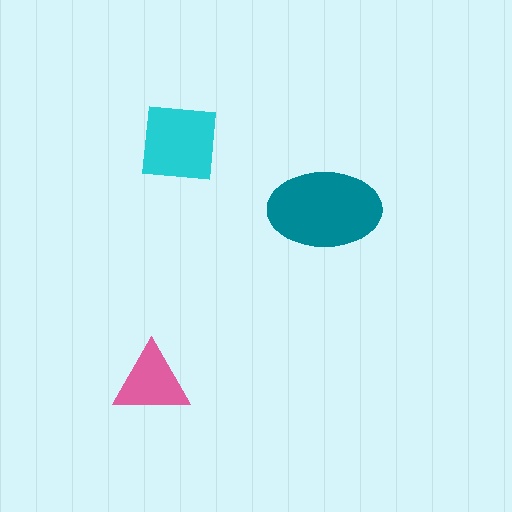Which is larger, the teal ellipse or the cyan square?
The teal ellipse.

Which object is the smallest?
The pink triangle.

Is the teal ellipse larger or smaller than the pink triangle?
Larger.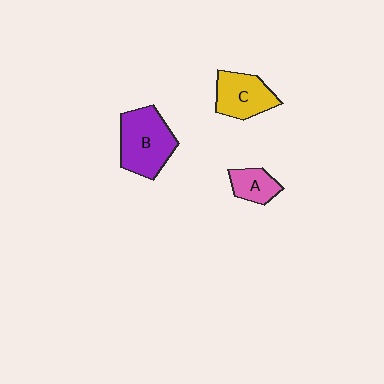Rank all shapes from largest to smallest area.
From largest to smallest: B (purple), C (yellow), A (pink).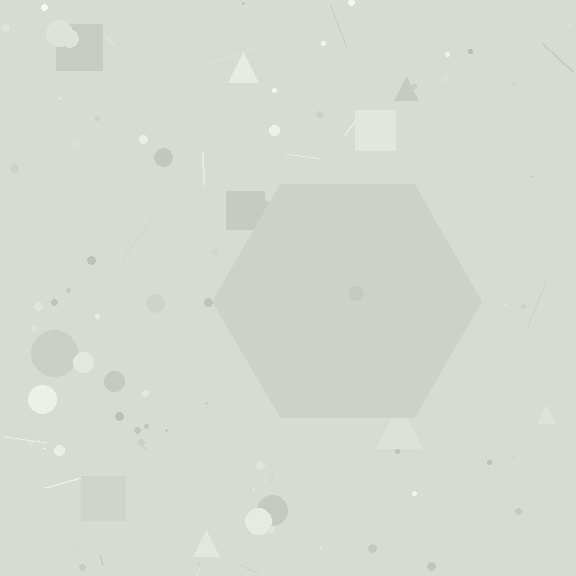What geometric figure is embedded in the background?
A hexagon is embedded in the background.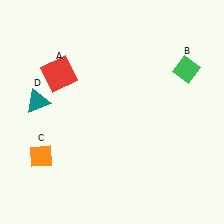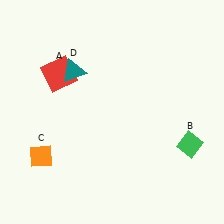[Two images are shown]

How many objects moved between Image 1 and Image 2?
2 objects moved between the two images.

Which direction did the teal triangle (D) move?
The teal triangle (D) moved right.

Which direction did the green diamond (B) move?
The green diamond (B) moved down.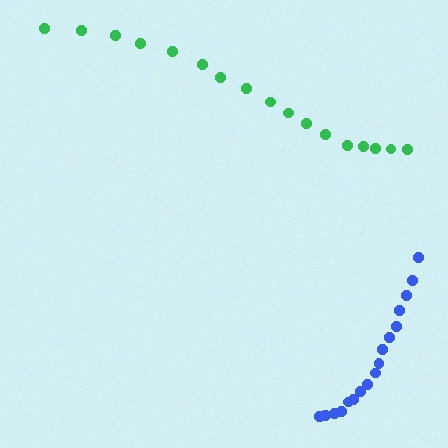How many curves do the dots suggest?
There are 2 distinct paths.